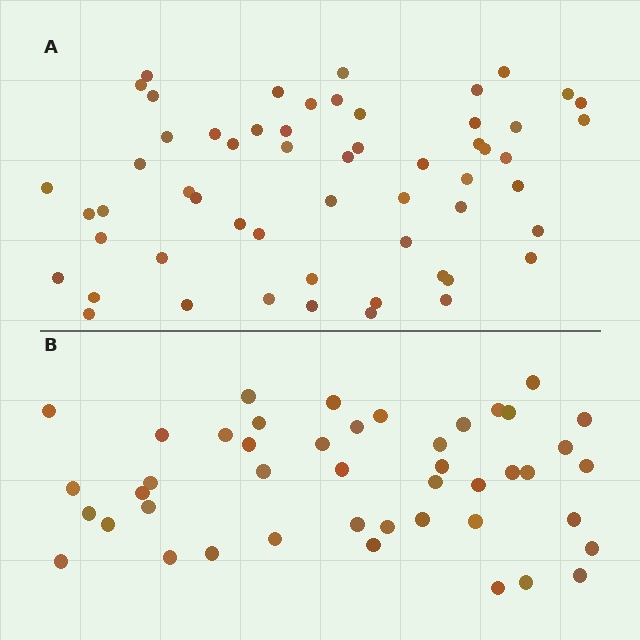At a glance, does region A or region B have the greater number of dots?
Region A (the top region) has more dots.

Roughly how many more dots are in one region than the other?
Region A has roughly 12 or so more dots than region B.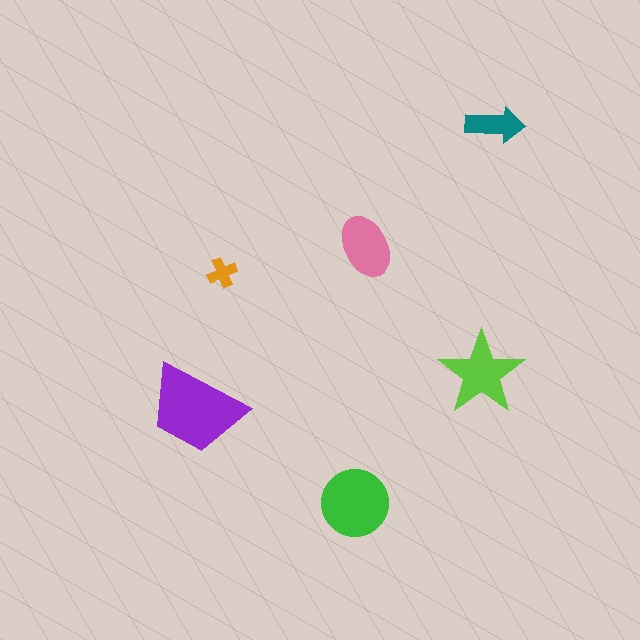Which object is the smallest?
The orange cross.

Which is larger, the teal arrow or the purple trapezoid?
The purple trapezoid.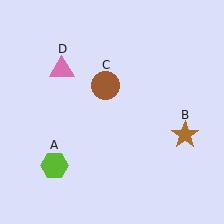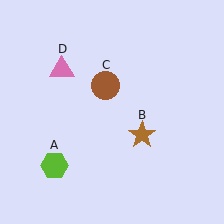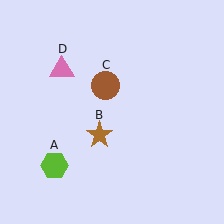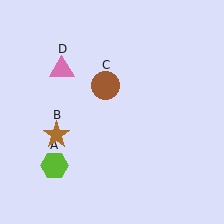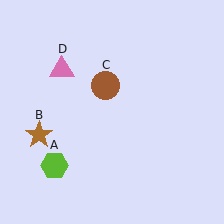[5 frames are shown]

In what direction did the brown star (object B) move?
The brown star (object B) moved left.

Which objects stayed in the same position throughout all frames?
Lime hexagon (object A) and brown circle (object C) and pink triangle (object D) remained stationary.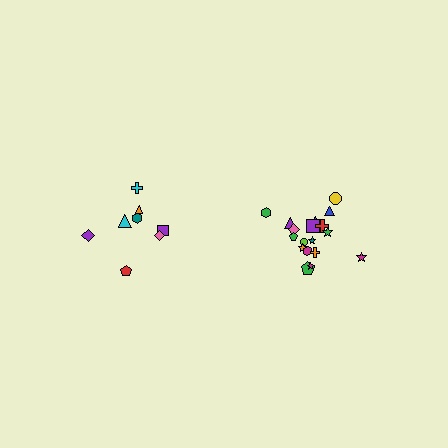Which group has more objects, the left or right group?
The right group.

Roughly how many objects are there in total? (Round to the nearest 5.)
Roughly 25 objects in total.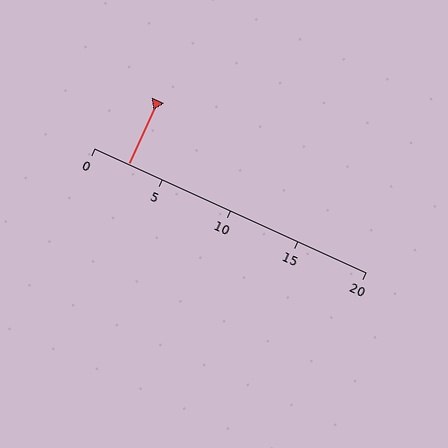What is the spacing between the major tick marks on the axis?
The major ticks are spaced 5 apart.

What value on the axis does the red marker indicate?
The marker indicates approximately 2.5.